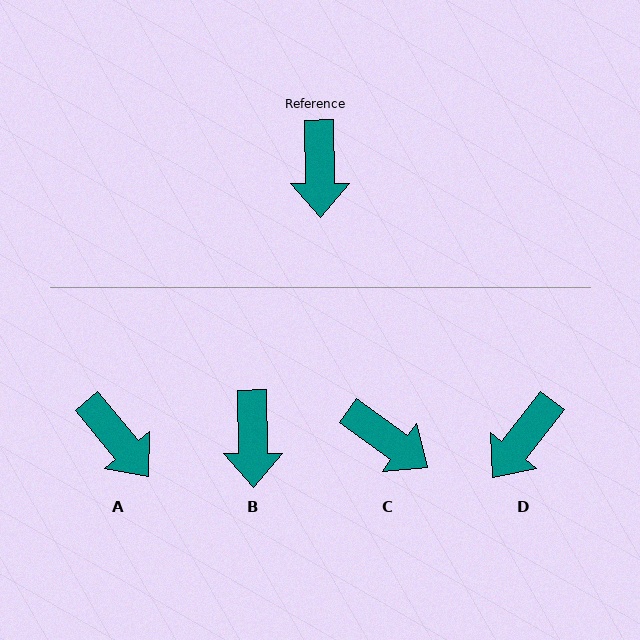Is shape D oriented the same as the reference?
No, it is off by about 39 degrees.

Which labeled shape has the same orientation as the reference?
B.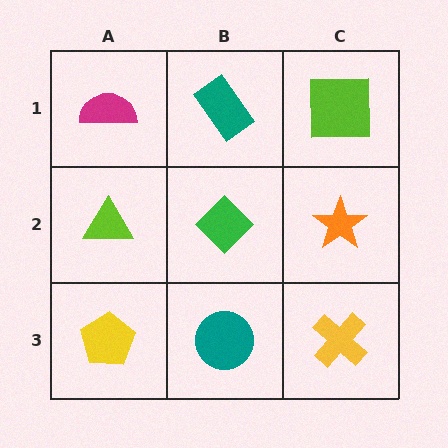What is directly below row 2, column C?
A yellow cross.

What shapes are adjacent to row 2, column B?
A teal rectangle (row 1, column B), a teal circle (row 3, column B), a lime triangle (row 2, column A), an orange star (row 2, column C).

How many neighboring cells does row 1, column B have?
3.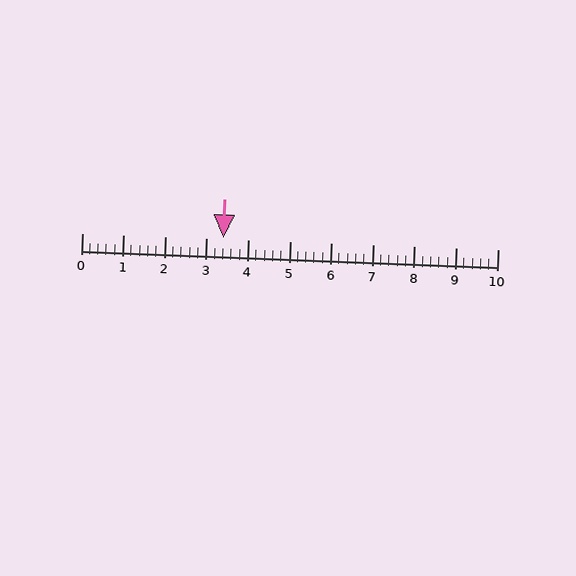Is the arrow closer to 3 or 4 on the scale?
The arrow is closer to 3.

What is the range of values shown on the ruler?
The ruler shows values from 0 to 10.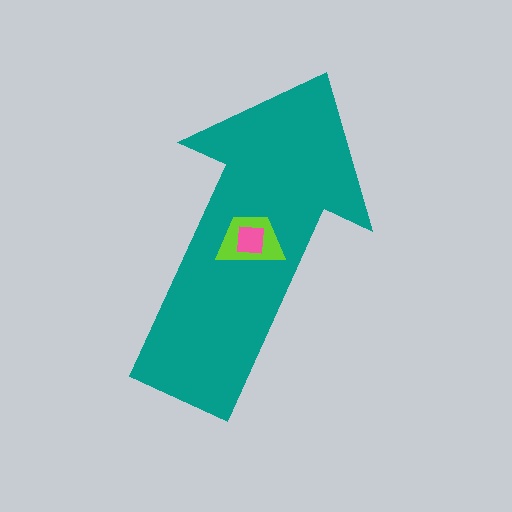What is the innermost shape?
The pink square.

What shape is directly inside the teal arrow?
The lime trapezoid.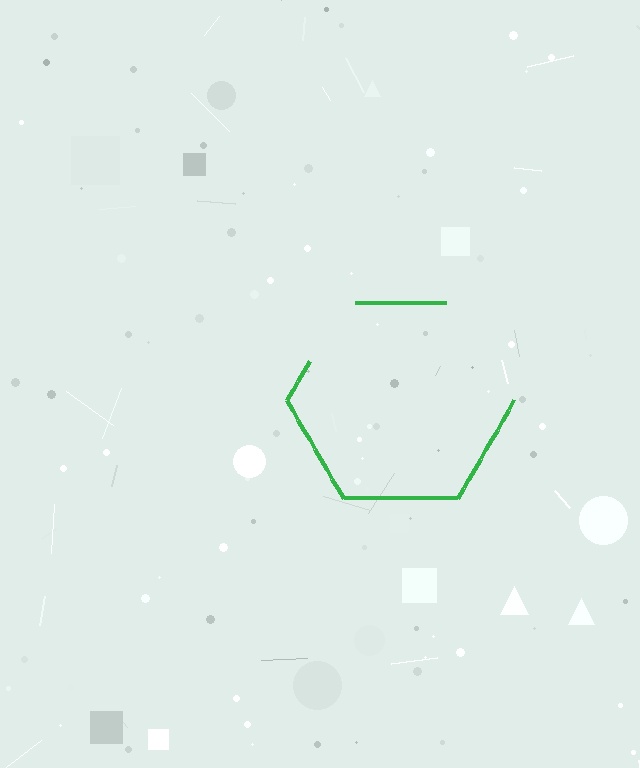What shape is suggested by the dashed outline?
The dashed outline suggests a hexagon.